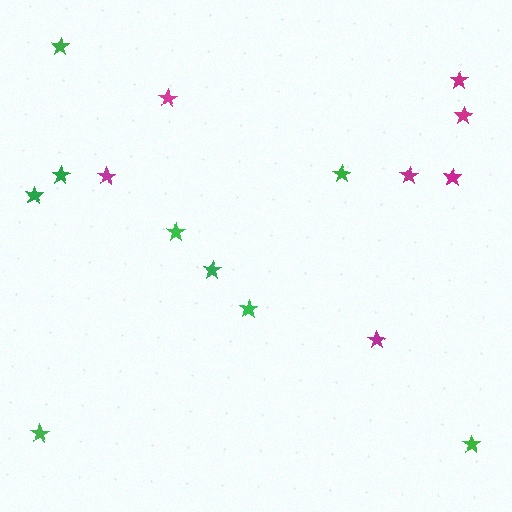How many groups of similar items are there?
There are 2 groups: one group of magenta stars (7) and one group of green stars (9).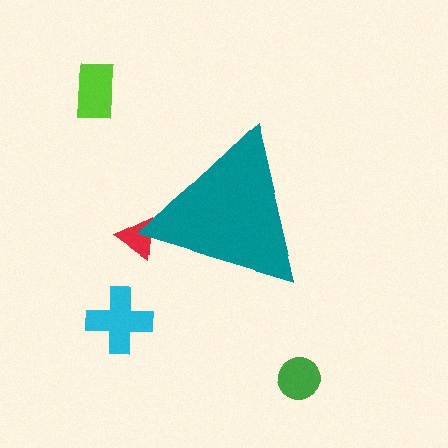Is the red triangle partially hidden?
Yes, the red triangle is partially hidden behind the teal triangle.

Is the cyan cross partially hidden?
No, the cyan cross is fully visible.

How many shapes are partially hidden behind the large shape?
1 shape is partially hidden.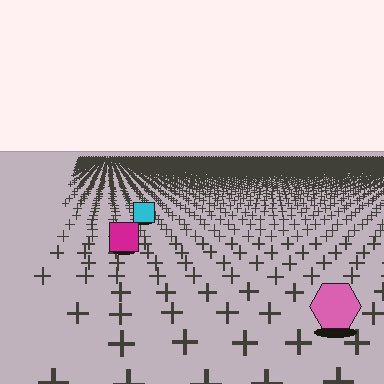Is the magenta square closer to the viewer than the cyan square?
Yes. The magenta square is closer — you can tell from the texture gradient: the ground texture is coarser near it.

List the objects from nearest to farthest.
From nearest to farthest: the pink hexagon, the magenta square, the cyan square.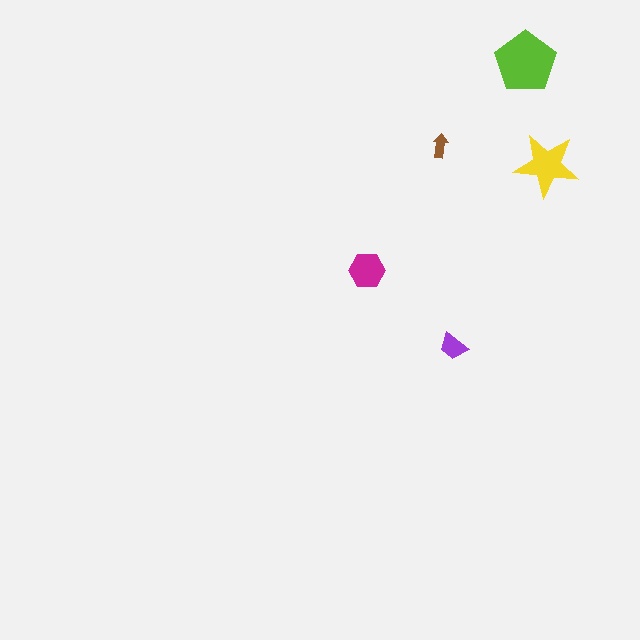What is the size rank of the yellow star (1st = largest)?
2nd.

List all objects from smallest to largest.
The brown arrow, the purple trapezoid, the magenta hexagon, the yellow star, the lime pentagon.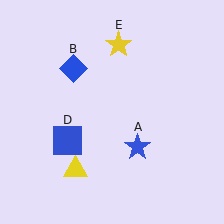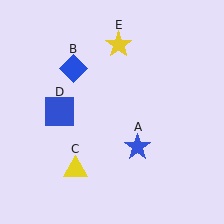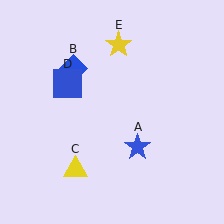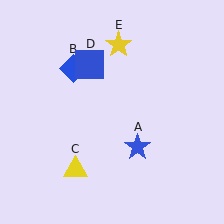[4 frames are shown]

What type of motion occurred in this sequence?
The blue square (object D) rotated clockwise around the center of the scene.